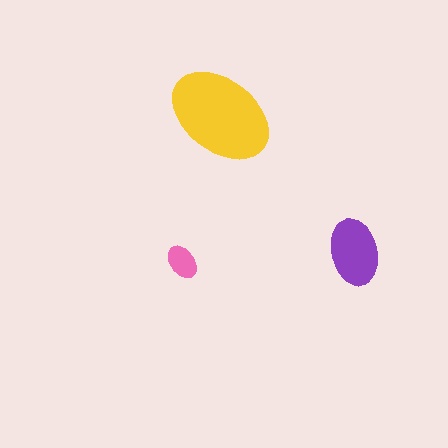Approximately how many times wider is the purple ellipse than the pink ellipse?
About 2 times wider.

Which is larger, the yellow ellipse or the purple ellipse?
The yellow one.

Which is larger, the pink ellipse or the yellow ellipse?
The yellow one.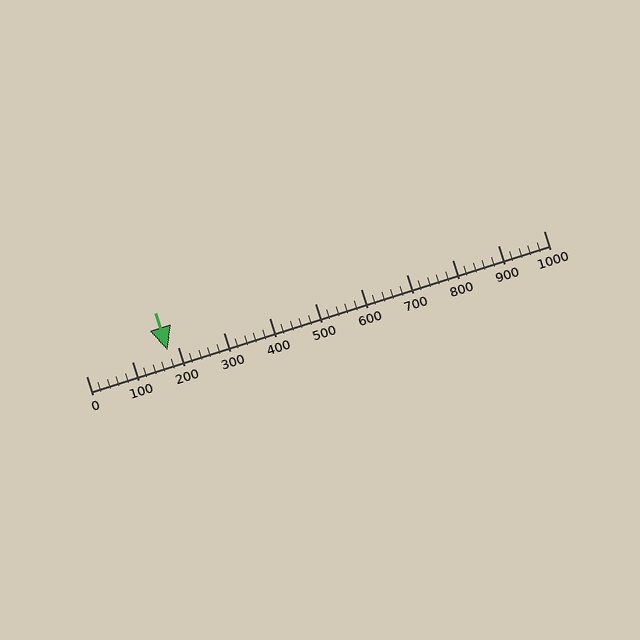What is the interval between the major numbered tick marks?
The major tick marks are spaced 100 units apart.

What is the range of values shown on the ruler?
The ruler shows values from 0 to 1000.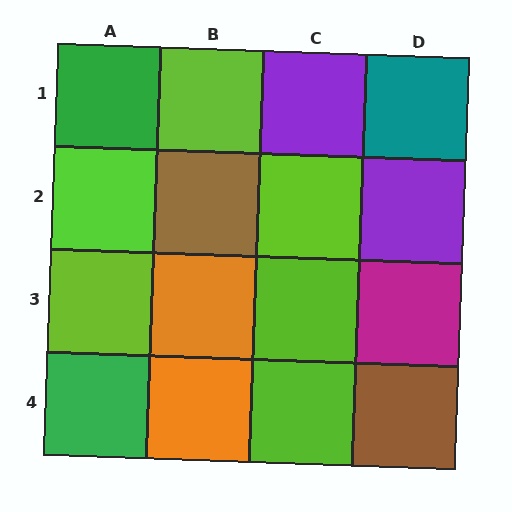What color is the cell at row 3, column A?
Lime.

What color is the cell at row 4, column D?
Brown.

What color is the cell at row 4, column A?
Green.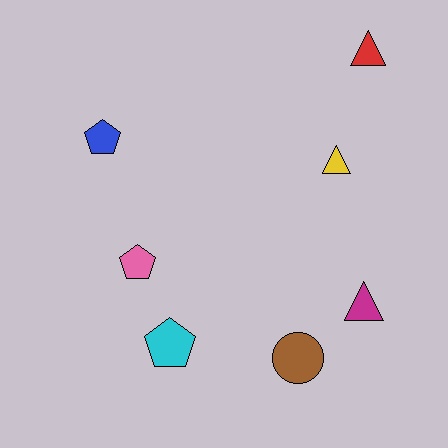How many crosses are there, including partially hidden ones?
There are no crosses.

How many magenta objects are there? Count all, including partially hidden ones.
There is 1 magenta object.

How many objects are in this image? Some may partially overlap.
There are 7 objects.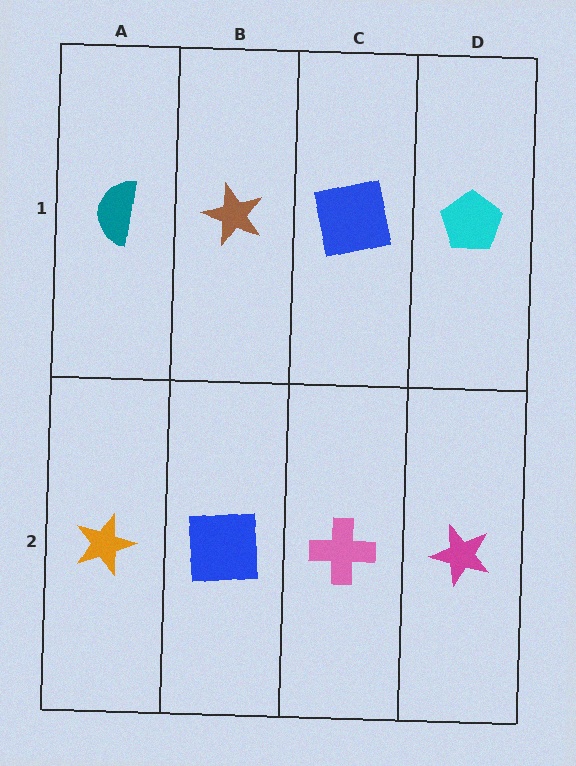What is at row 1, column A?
A teal semicircle.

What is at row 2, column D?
A magenta star.